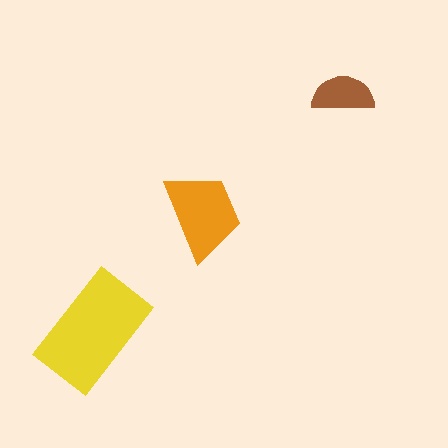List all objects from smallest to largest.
The brown semicircle, the orange trapezoid, the yellow rectangle.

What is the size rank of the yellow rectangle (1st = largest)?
1st.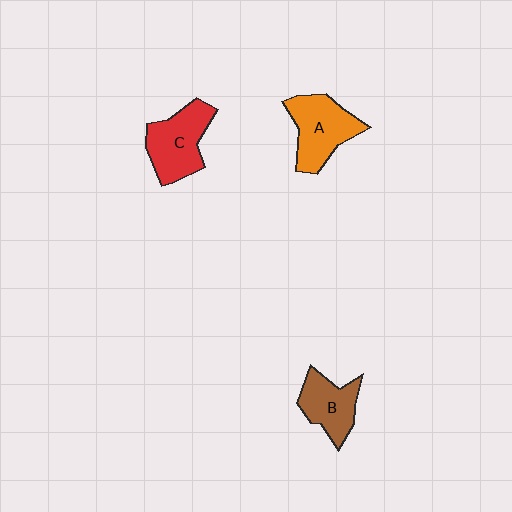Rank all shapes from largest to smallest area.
From largest to smallest: A (orange), C (red), B (brown).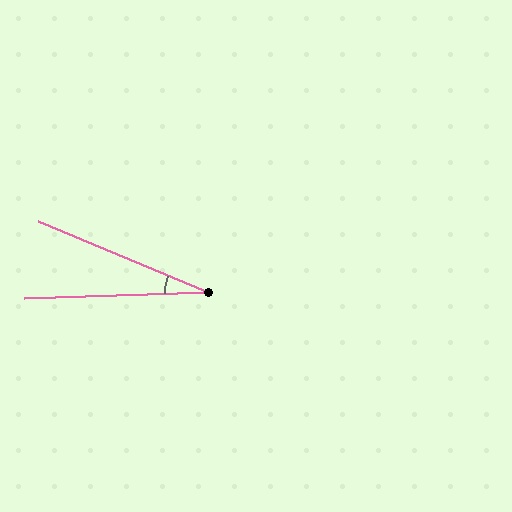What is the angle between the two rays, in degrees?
Approximately 25 degrees.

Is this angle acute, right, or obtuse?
It is acute.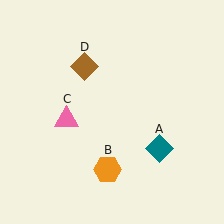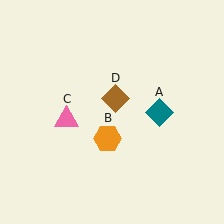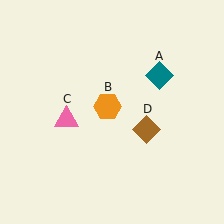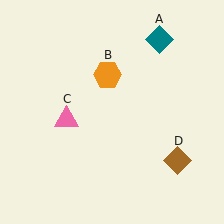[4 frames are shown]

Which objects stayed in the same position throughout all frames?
Pink triangle (object C) remained stationary.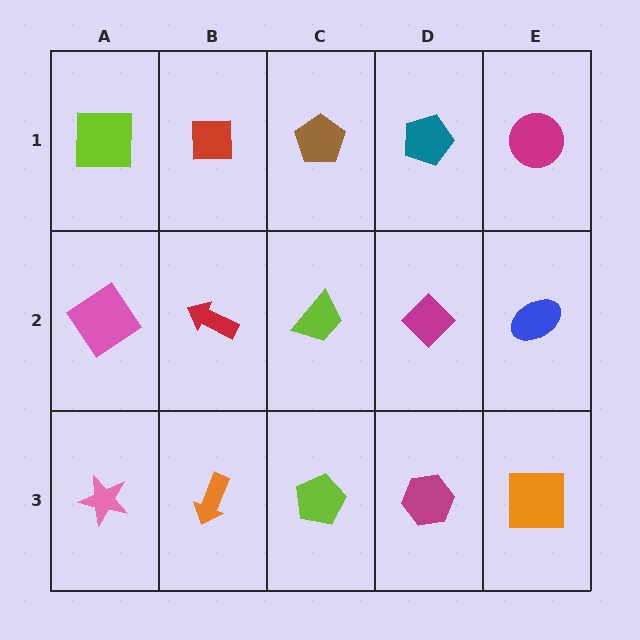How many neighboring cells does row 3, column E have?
2.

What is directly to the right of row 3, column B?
A lime pentagon.